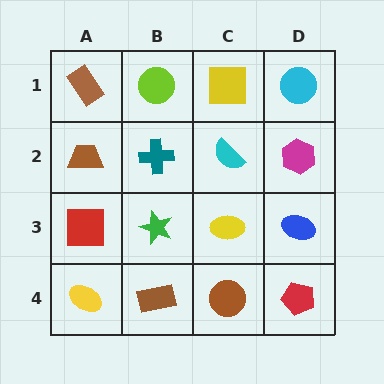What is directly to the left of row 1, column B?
A brown rectangle.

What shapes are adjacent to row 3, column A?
A brown trapezoid (row 2, column A), a yellow ellipse (row 4, column A), a green star (row 3, column B).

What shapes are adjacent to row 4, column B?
A green star (row 3, column B), a yellow ellipse (row 4, column A), a brown circle (row 4, column C).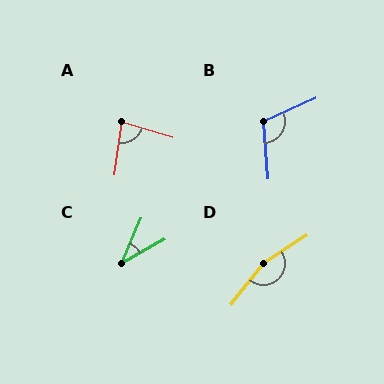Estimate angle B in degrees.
Approximately 110 degrees.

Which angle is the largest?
D, at approximately 162 degrees.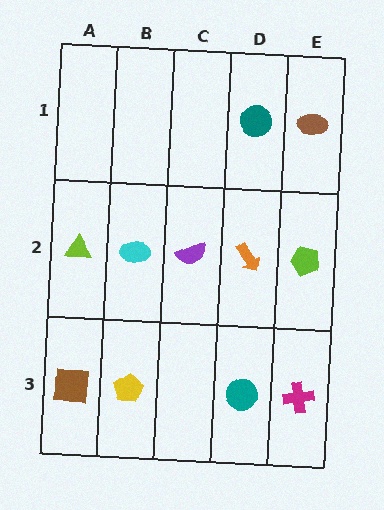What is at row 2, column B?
A cyan ellipse.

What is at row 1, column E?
A brown ellipse.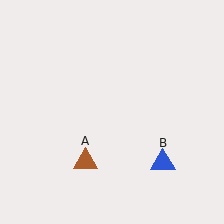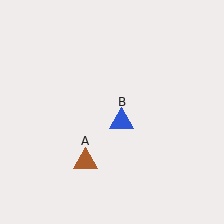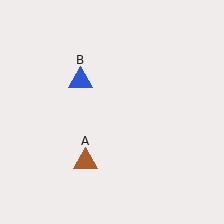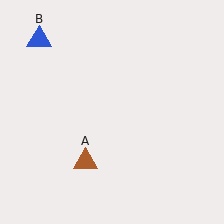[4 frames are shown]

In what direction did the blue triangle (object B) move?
The blue triangle (object B) moved up and to the left.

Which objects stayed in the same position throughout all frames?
Brown triangle (object A) remained stationary.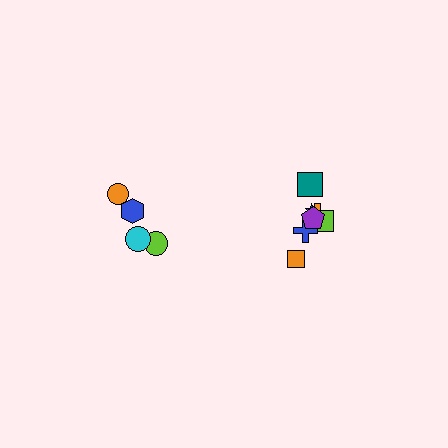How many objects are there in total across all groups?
There are 11 objects.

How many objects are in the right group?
There are 7 objects.